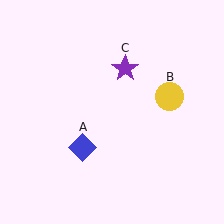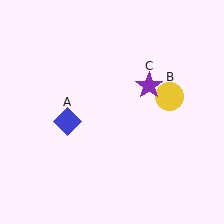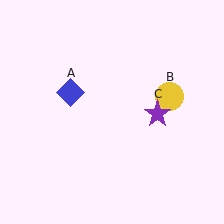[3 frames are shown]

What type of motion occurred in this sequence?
The blue diamond (object A), purple star (object C) rotated clockwise around the center of the scene.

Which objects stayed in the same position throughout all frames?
Yellow circle (object B) remained stationary.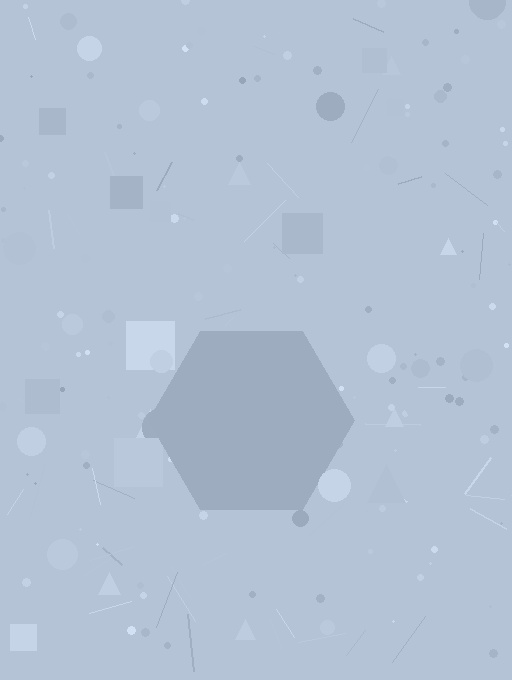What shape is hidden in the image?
A hexagon is hidden in the image.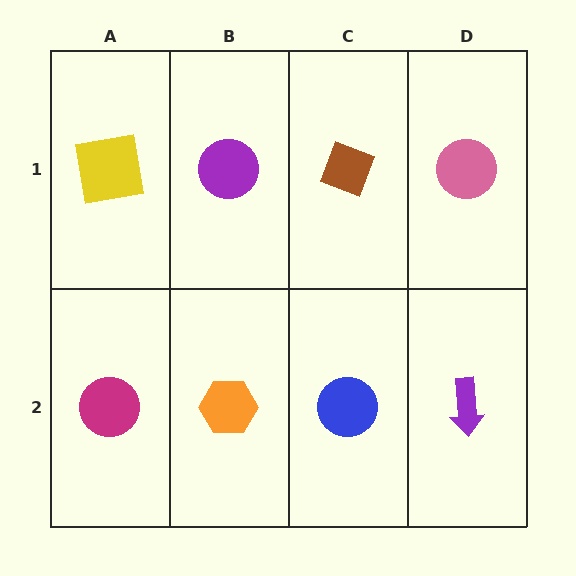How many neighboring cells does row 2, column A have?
2.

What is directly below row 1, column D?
A purple arrow.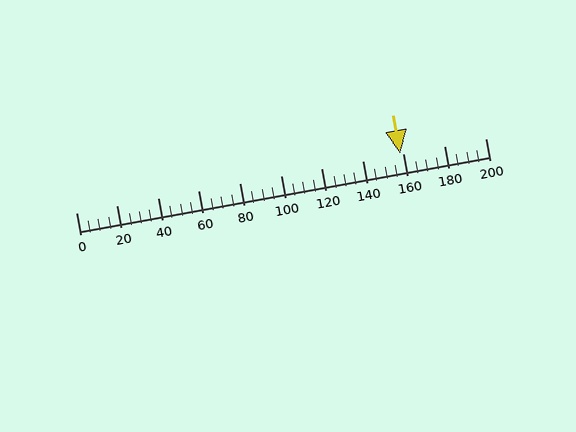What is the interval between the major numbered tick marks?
The major tick marks are spaced 20 units apart.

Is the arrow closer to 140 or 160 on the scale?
The arrow is closer to 160.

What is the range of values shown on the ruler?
The ruler shows values from 0 to 200.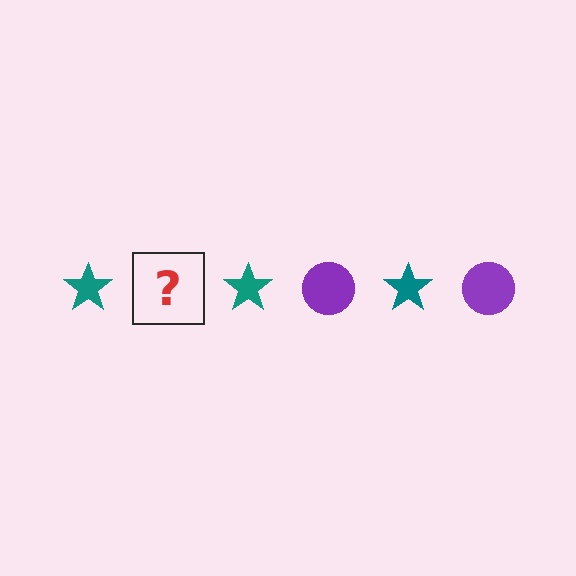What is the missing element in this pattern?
The missing element is a purple circle.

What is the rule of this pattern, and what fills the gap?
The rule is that the pattern alternates between teal star and purple circle. The gap should be filled with a purple circle.